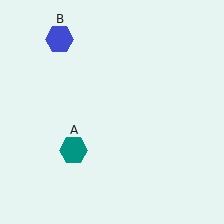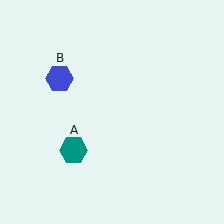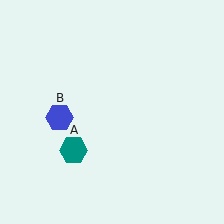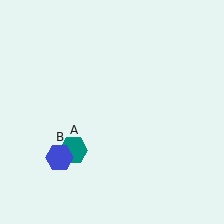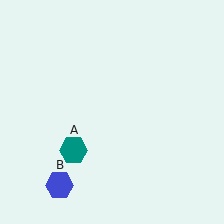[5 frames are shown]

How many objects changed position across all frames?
1 object changed position: blue hexagon (object B).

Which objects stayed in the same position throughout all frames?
Teal hexagon (object A) remained stationary.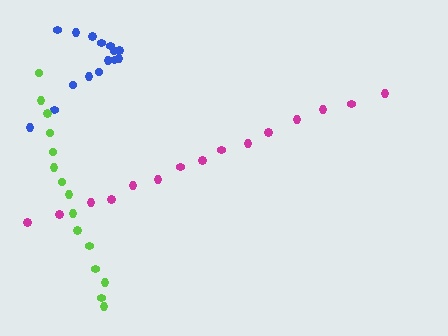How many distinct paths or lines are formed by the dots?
There are 3 distinct paths.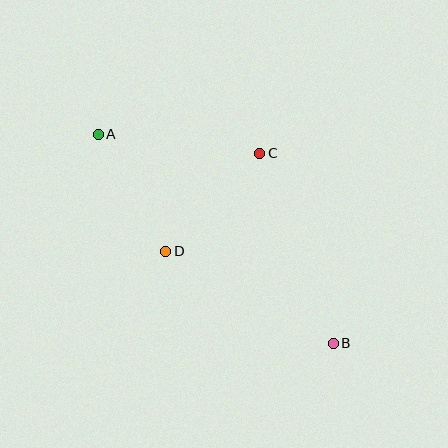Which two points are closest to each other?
Points A and D are closest to each other.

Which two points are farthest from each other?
Points A and B are farthest from each other.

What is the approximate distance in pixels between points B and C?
The distance between B and C is approximately 203 pixels.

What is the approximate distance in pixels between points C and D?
The distance between C and D is approximately 135 pixels.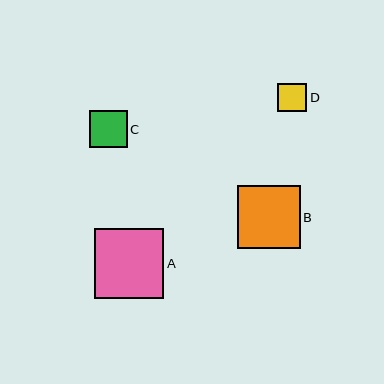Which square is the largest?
Square A is the largest with a size of approximately 69 pixels.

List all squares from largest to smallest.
From largest to smallest: A, B, C, D.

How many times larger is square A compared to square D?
Square A is approximately 2.4 times the size of square D.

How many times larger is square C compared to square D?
Square C is approximately 1.3 times the size of square D.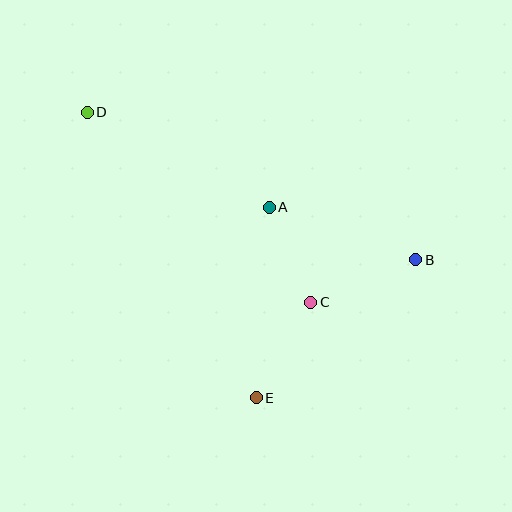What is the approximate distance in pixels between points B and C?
The distance between B and C is approximately 113 pixels.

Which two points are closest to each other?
Points A and C are closest to each other.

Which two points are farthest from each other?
Points B and D are farthest from each other.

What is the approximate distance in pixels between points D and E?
The distance between D and E is approximately 332 pixels.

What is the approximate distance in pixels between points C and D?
The distance between C and D is approximately 293 pixels.